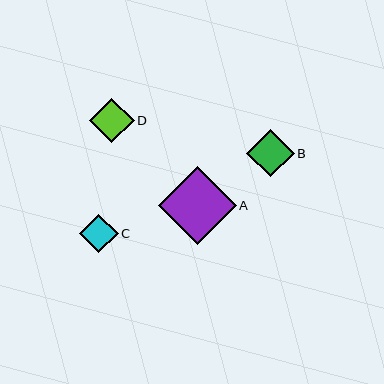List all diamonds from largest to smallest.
From largest to smallest: A, B, D, C.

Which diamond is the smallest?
Diamond C is the smallest with a size of approximately 38 pixels.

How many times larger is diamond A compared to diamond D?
Diamond A is approximately 1.8 times the size of diamond D.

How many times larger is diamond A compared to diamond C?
Diamond A is approximately 2.0 times the size of diamond C.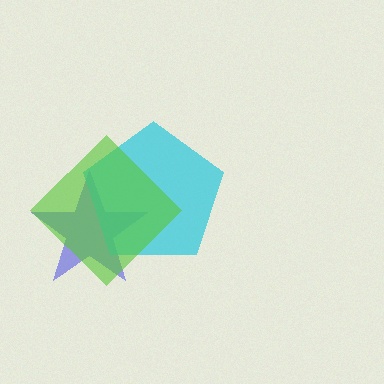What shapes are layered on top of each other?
The layered shapes are: a blue star, a cyan pentagon, a lime diamond.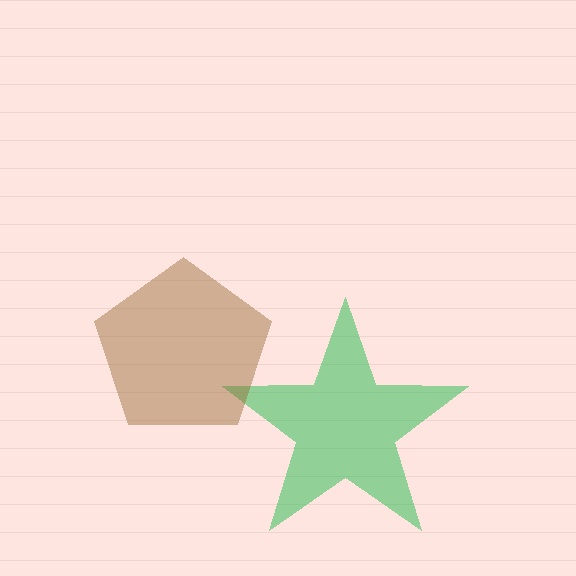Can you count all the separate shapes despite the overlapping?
Yes, there are 2 separate shapes.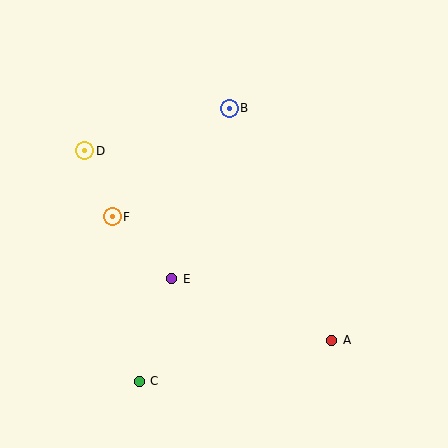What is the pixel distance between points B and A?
The distance between B and A is 254 pixels.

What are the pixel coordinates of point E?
Point E is at (172, 279).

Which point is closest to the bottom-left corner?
Point C is closest to the bottom-left corner.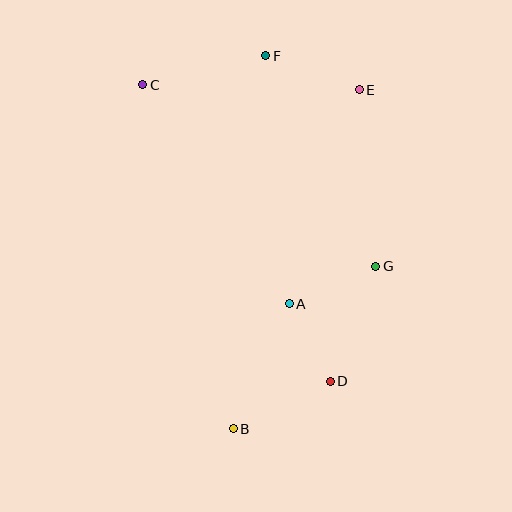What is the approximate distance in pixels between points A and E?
The distance between A and E is approximately 225 pixels.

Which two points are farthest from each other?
Points B and F are farthest from each other.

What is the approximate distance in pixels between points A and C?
The distance between A and C is approximately 263 pixels.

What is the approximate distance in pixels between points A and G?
The distance between A and G is approximately 95 pixels.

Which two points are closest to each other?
Points A and D are closest to each other.